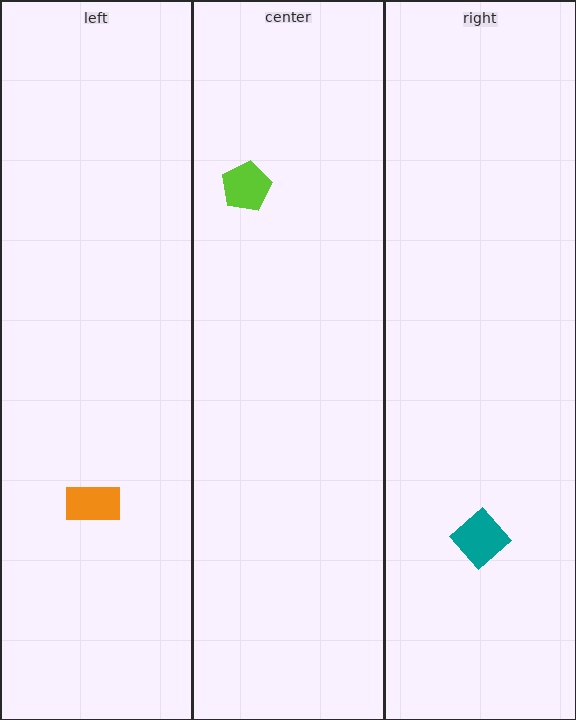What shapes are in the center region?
The lime pentagon.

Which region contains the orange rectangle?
The left region.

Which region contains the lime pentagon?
The center region.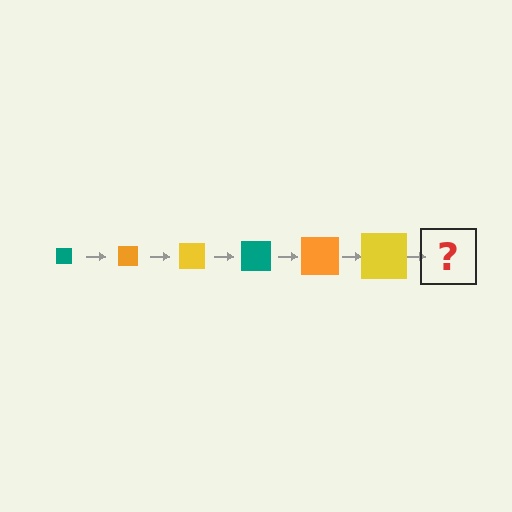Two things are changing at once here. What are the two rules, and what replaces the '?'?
The two rules are that the square grows larger each step and the color cycles through teal, orange, and yellow. The '?' should be a teal square, larger than the previous one.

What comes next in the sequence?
The next element should be a teal square, larger than the previous one.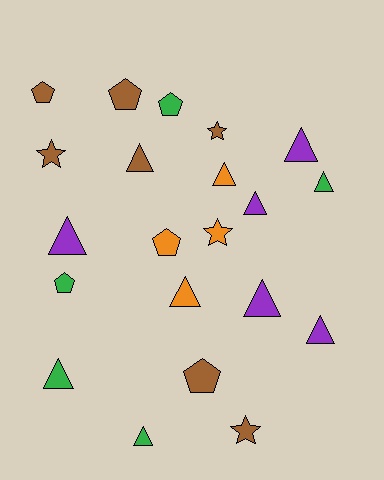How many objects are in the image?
There are 21 objects.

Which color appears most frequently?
Brown, with 7 objects.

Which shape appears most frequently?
Triangle, with 11 objects.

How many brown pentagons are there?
There are 3 brown pentagons.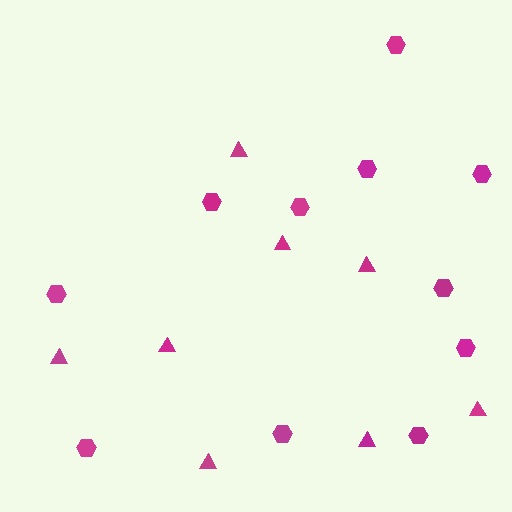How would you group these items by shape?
There are 2 groups: one group of hexagons (11) and one group of triangles (8).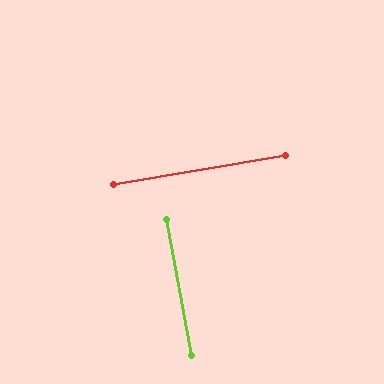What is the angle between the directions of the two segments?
Approximately 89 degrees.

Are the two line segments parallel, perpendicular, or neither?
Perpendicular — they meet at approximately 89°.